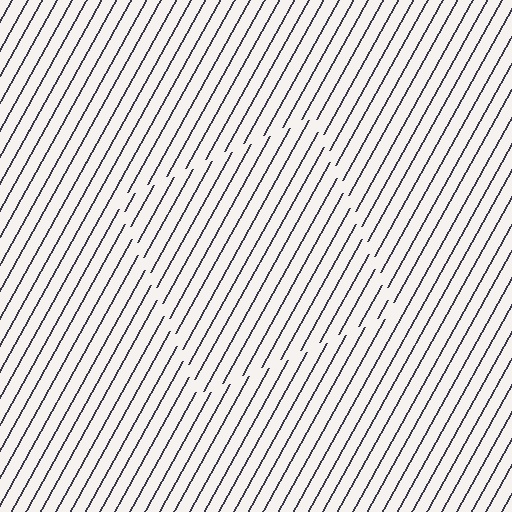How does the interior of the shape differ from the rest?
The interior of the shape contains the same grating, shifted by half a period — the contour is defined by the phase discontinuity where line-ends from the inner and outer gratings abut.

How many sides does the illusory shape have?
4 sides — the line-ends trace a square.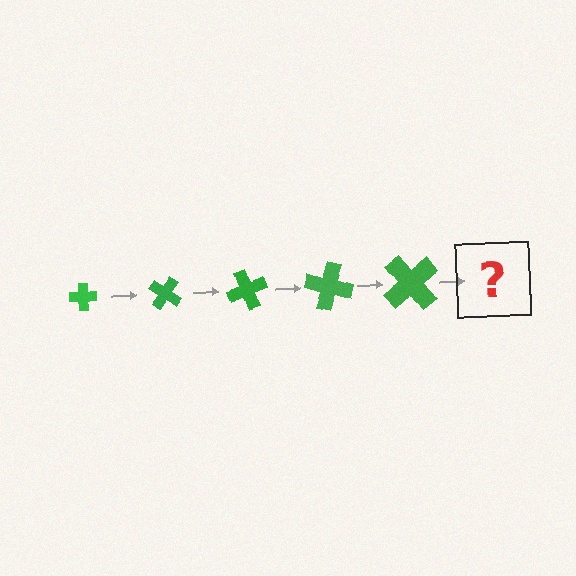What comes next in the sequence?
The next element should be a cross, larger than the previous one and rotated 175 degrees from the start.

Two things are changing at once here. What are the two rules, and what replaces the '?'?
The two rules are that the cross grows larger each step and it rotates 35 degrees each step. The '?' should be a cross, larger than the previous one and rotated 175 degrees from the start.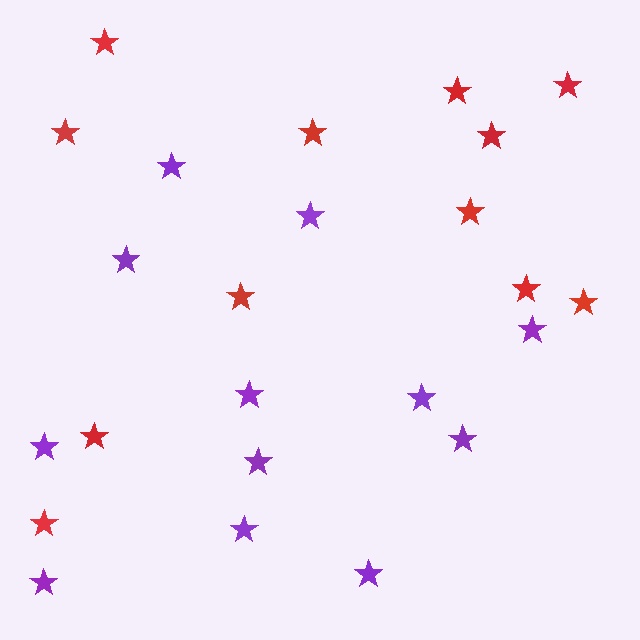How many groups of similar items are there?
There are 2 groups: one group of purple stars (12) and one group of red stars (12).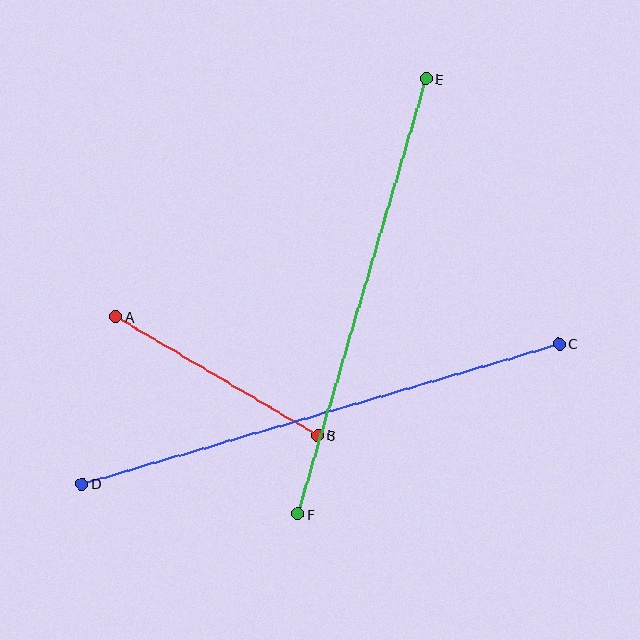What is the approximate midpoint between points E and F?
The midpoint is at approximately (362, 296) pixels.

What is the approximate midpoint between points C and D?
The midpoint is at approximately (321, 414) pixels.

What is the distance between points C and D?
The distance is approximately 497 pixels.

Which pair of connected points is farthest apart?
Points C and D are farthest apart.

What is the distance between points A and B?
The distance is approximately 234 pixels.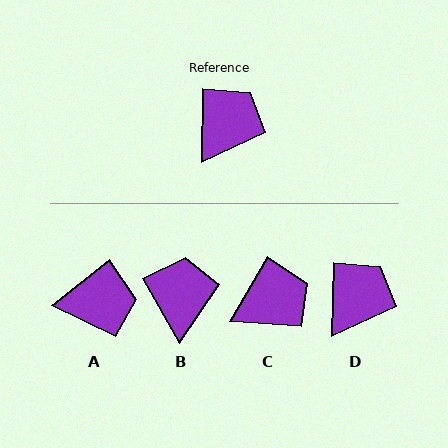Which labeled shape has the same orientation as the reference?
D.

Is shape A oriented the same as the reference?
No, it is off by about 51 degrees.